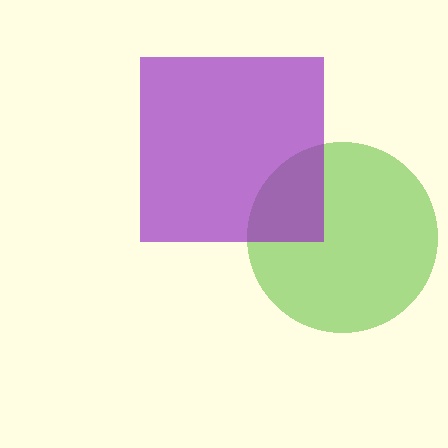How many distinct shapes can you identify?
There are 2 distinct shapes: a lime circle, a purple square.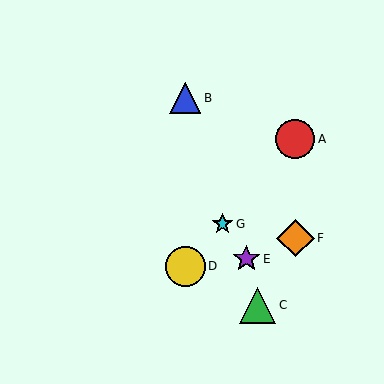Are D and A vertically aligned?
No, D is at x≈185 and A is at x≈295.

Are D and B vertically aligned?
Yes, both are at x≈185.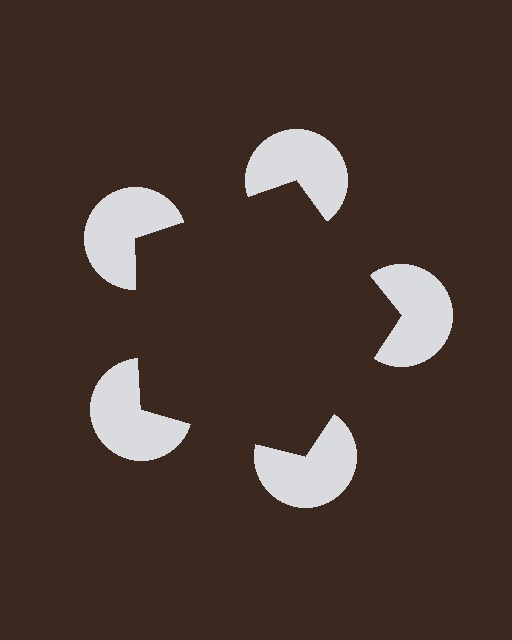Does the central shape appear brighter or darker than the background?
It typically appears slightly darker than the background, even though no actual brightness change is drawn.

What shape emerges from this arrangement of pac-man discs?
An illusory pentagon — its edges are inferred from the aligned wedge cuts in the pac-man discs, not physically drawn.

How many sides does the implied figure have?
5 sides.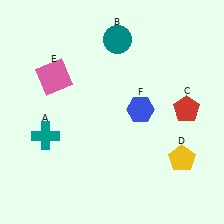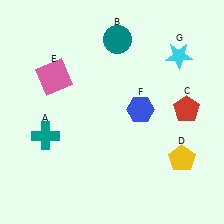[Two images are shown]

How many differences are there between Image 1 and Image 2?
There is 1 difference between the two images.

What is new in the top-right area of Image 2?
A cyan star (G) was added in the top-right area of Image 2.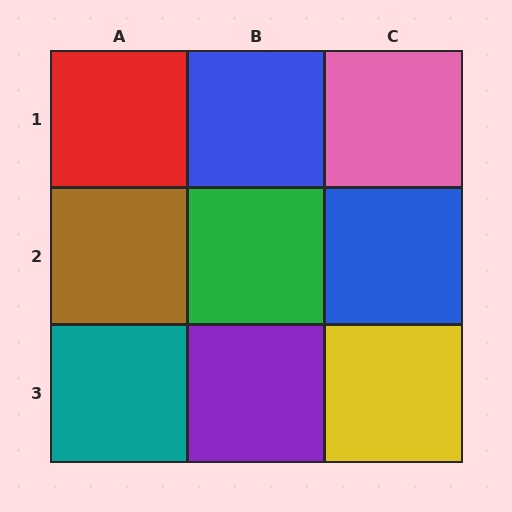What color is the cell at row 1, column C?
Pink.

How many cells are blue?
2 cells are blue.